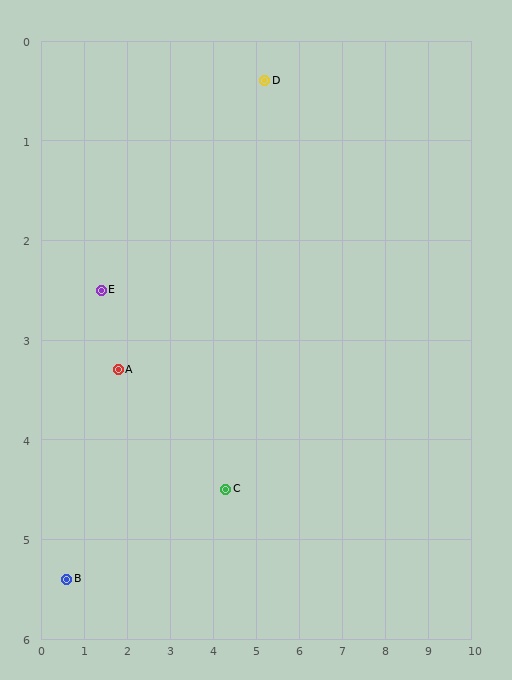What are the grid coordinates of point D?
Point D is at approximately (5.2, 0.4).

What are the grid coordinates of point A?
Point A is at approximately (1.8, 3.3).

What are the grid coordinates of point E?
Point E is at approximately (1.4, 2.5).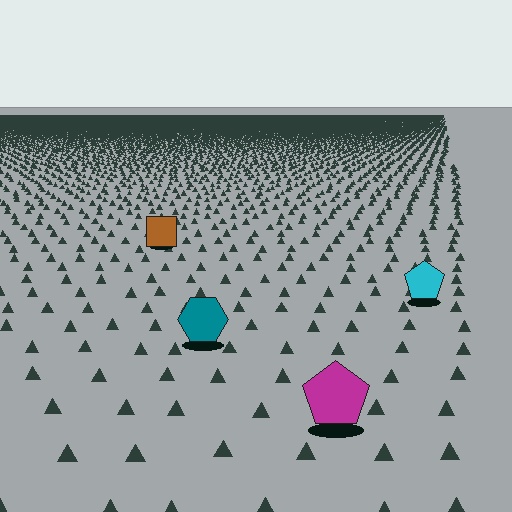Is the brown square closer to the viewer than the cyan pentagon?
No. The cyan pentagon is closer — you can tell from the texture gradient: the ground texture is coarser near it.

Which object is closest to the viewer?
The magenta pentagon is closest. The texture marks near it are larger and more spread out.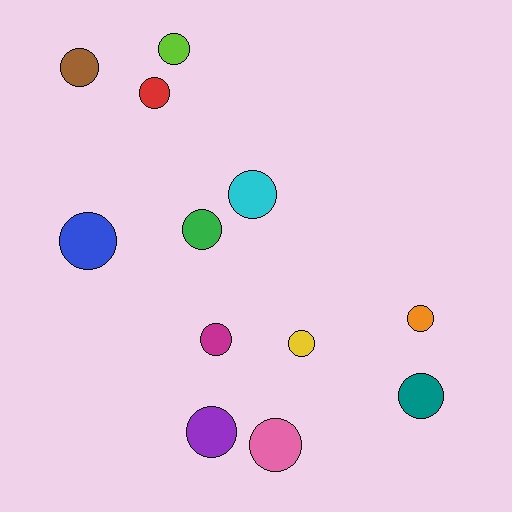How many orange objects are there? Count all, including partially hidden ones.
There is 1 orange object.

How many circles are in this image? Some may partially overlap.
There are 12 circles.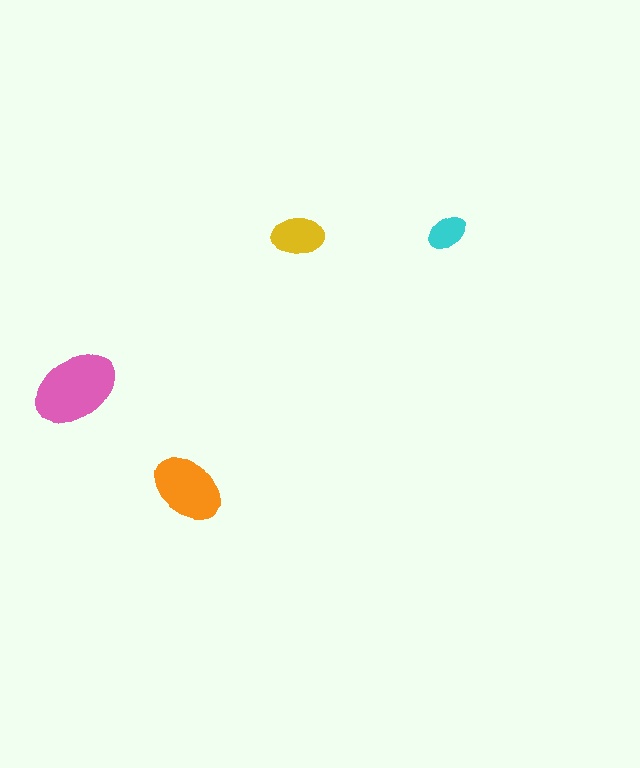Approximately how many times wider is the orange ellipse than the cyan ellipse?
About 2 times wider.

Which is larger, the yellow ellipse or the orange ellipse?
The orange one.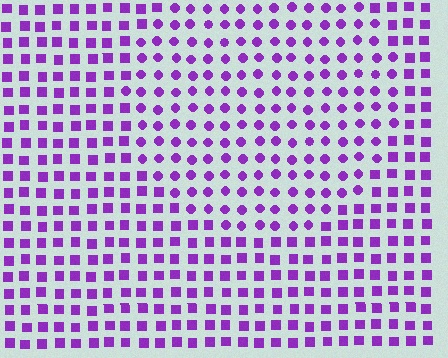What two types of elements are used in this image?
The image uses circles inside the circle region and squares outside it.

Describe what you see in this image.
The image is filled with small purple elements arranged in a uniform grid. A circle-shaped region contains circles, while the surrounding area contains squares. The boundary is defined purely by the change in element shape.